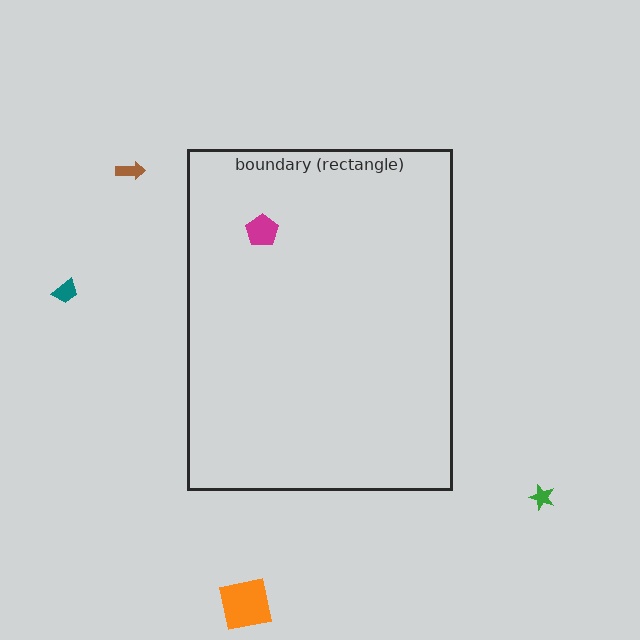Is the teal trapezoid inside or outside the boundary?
Outside.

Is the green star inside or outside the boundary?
Outside.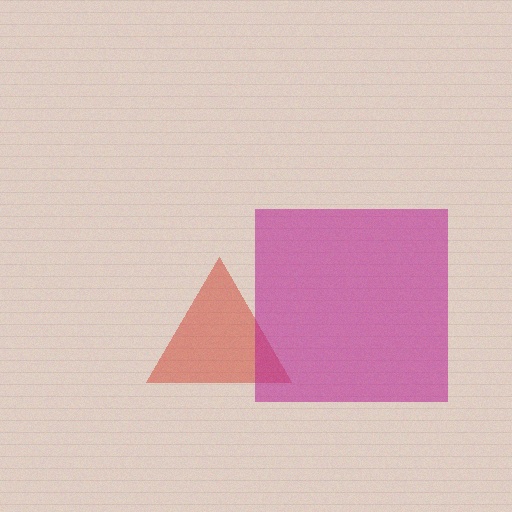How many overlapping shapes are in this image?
There are 2 overlapping shapes in the image.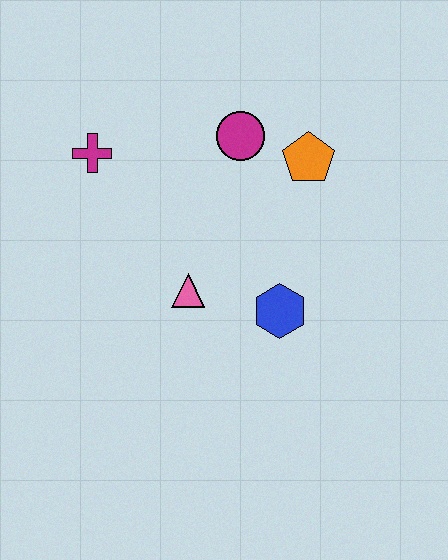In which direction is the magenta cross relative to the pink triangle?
The magenta cross is above the pink triangle.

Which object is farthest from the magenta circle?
The blue hexagon is farthest from the magenta circle.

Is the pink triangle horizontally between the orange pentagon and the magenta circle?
No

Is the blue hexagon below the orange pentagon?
Yes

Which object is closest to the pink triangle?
The blue hexagon is closest to the pink triangle.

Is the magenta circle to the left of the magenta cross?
No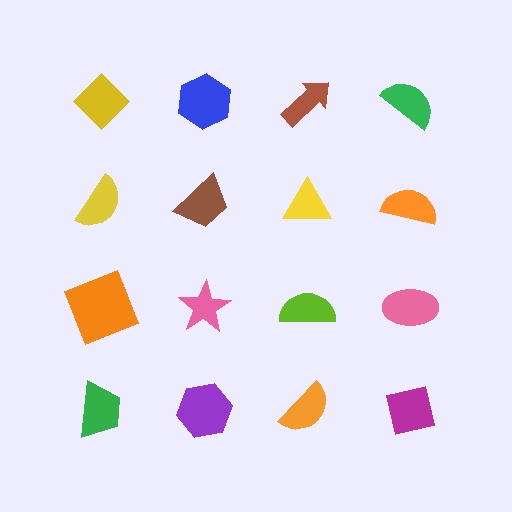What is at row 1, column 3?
A brown arrow.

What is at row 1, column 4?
A green semicircle.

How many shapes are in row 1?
4 shapes.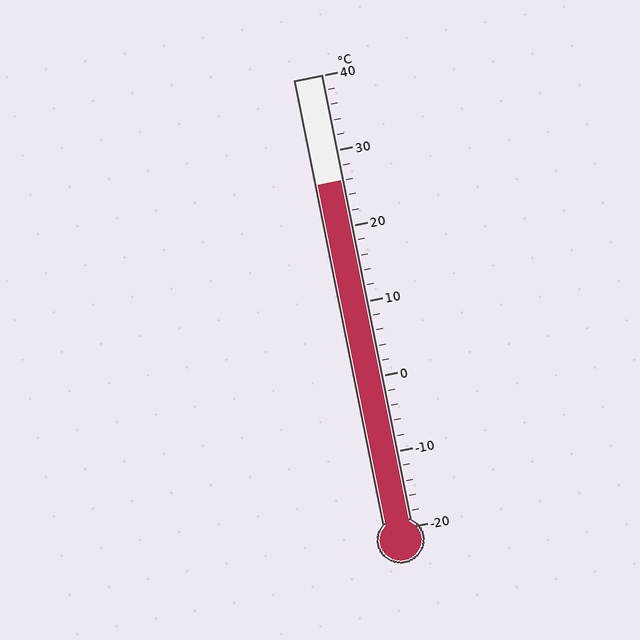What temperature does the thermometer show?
The thermometer shows approximately 26°C.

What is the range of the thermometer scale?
The thermometer scale ranges from -20°C to 40°C.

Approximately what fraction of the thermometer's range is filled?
The thermometer is filled to approximately 75% of its range.